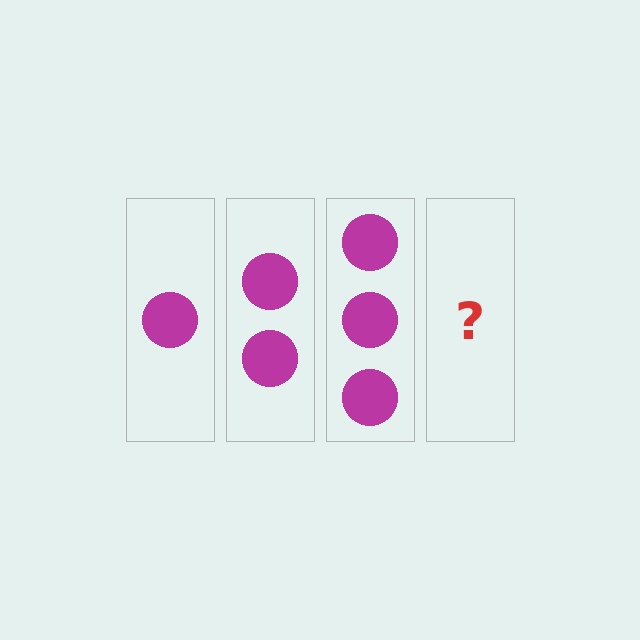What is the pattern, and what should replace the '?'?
The pattern is that each step adds one more circle. The '?' should be 4 circles.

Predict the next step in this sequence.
The next step is 4 circles.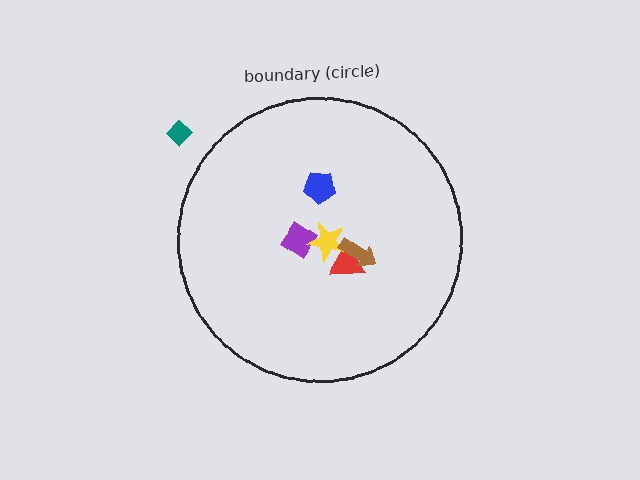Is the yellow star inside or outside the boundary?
Inside.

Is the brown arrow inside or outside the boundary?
Inside.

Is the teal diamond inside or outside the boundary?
Outside.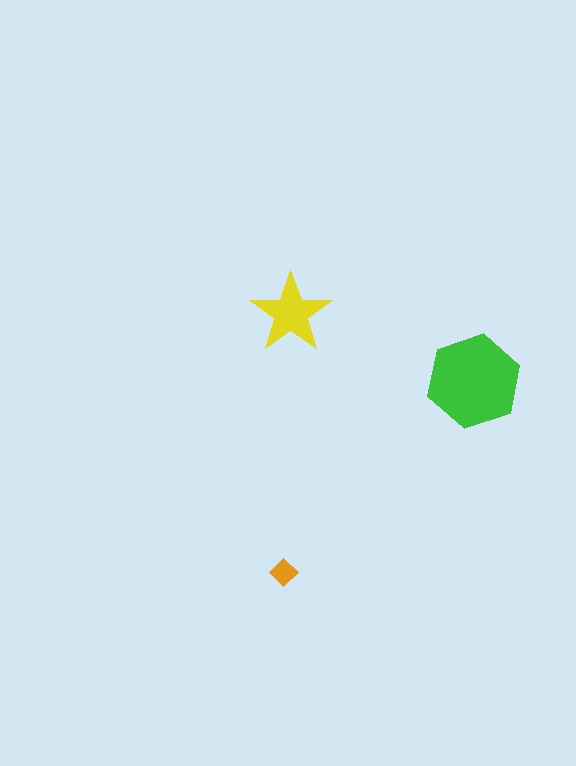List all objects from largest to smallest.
The green hexagon, the yellow star, the orange diamond.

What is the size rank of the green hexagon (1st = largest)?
1st.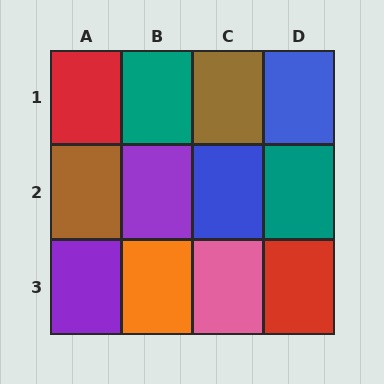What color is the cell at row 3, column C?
Pink.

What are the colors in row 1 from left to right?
Red, teal, brown, blue.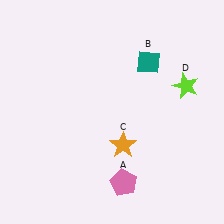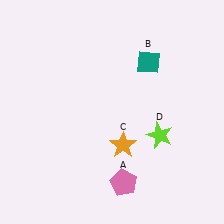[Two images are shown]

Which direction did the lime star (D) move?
The lime star (D) moved down.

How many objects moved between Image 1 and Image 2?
1 object moved between the two images.